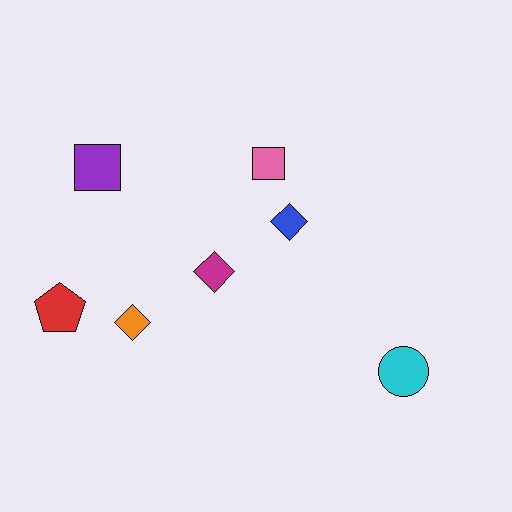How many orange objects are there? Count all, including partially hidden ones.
There is 1 orange object.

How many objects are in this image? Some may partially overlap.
There are 7 objects.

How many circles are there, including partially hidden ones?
There is 1 circle.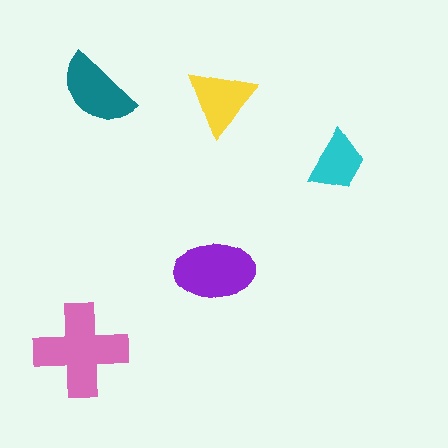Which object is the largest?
The pink cross.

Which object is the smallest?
The cyan trapezoid.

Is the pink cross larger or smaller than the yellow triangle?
Larger.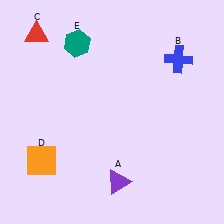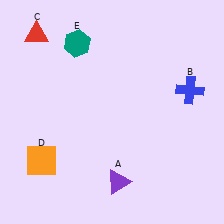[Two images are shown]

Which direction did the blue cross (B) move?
The blue cross (B) moved down.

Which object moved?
The blue cross (B) moved down.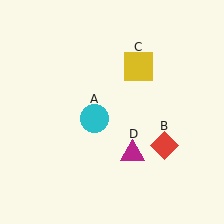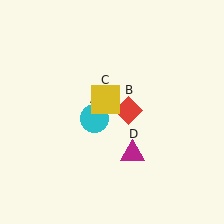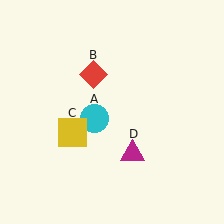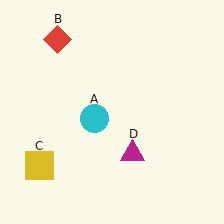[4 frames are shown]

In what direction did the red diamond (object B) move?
The red diamond (object B) moved up and to the left.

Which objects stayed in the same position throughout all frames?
Cyan circle (object A) and magenta triangle (object D) remained stationary.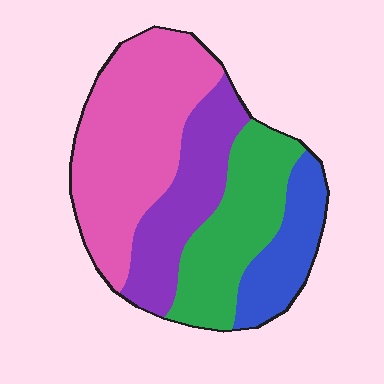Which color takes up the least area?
Blue, at roughly 15%.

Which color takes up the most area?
Pink, at roughly 40%.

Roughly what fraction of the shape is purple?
Purple covers 22% of the shape.